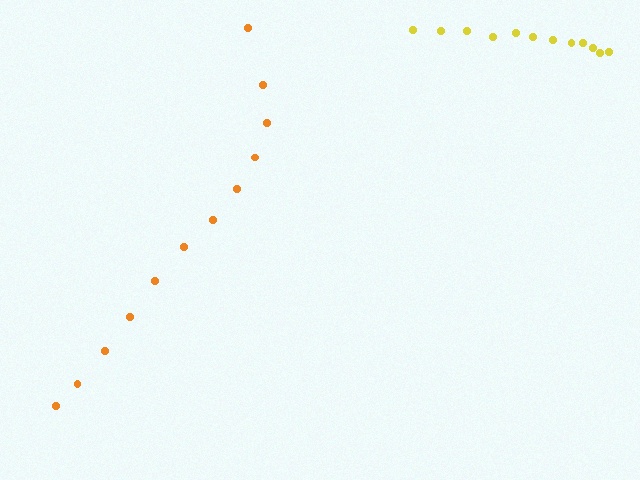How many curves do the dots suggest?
There are 2 distinct paths.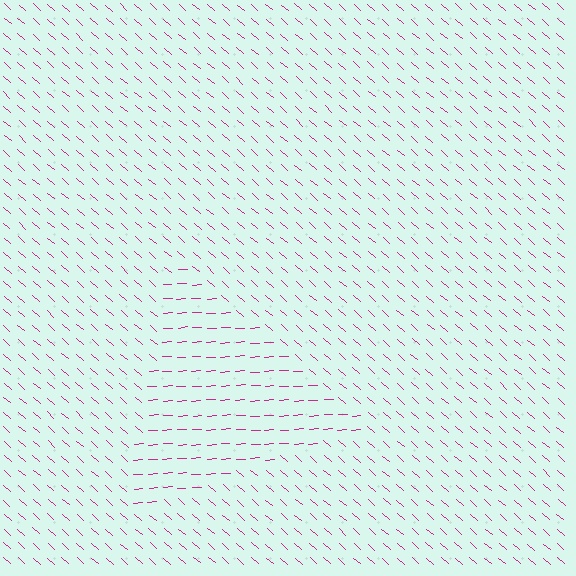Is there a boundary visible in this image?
Yes, there is a texture boundary formed by a change in line orientation.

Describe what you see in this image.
The image is filled with small magenta line segments. A triangle region in the image has lines oriented differently from the surrounding lines, creating a visible texture boundary.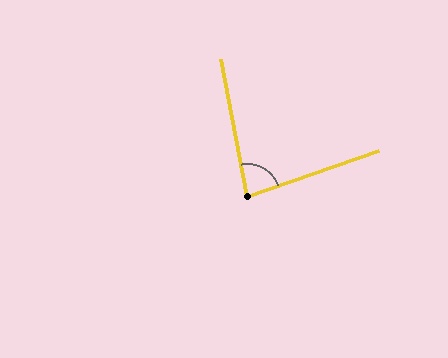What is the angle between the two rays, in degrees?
Approximately 82 degrees.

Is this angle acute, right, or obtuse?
It is acute.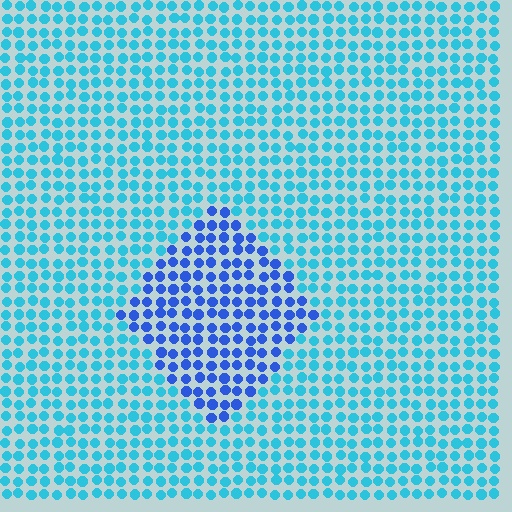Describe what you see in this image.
The image is filled with small cyan elements in a uniform arrangement. A diamond-shaped region is visible where the elements are tinted to a slightly different hue, forming a subtle color boundary.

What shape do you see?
I see a diamond.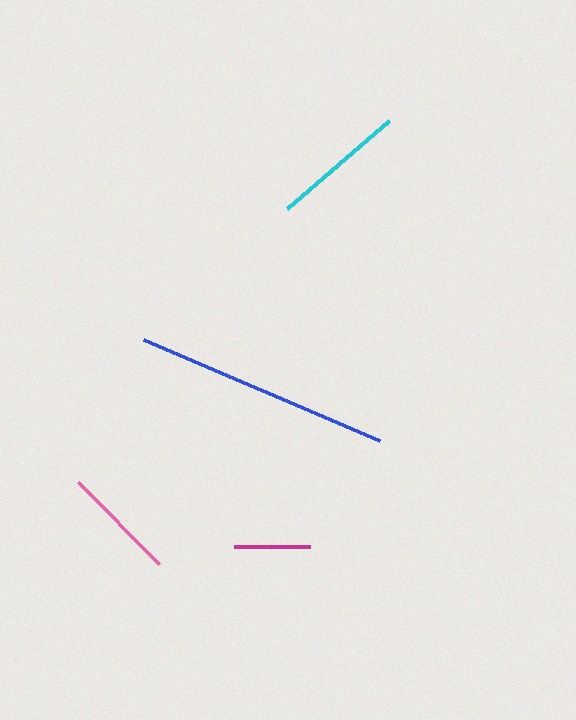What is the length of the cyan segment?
The cyan segment is approximately 134 pixels long.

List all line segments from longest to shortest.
From longest to shortest: blue, cyan, pink, magenta.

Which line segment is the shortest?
The magenta line is the shortest at approximately 76 pixels.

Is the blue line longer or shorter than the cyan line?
The blue line is longer than the cyan line.